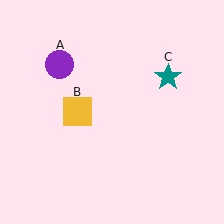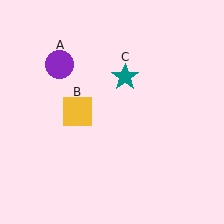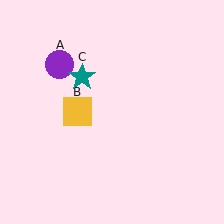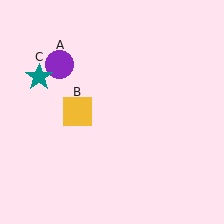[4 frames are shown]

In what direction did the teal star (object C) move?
The teal star (object C) moved left.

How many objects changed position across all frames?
1 object changed position: teal star (object C).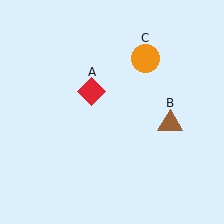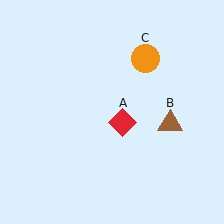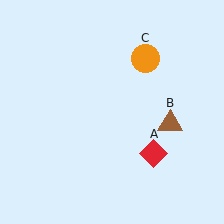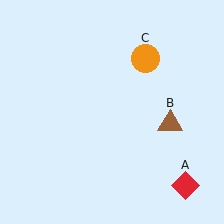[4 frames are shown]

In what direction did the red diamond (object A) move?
The red diamond (object A) moved down and to the right.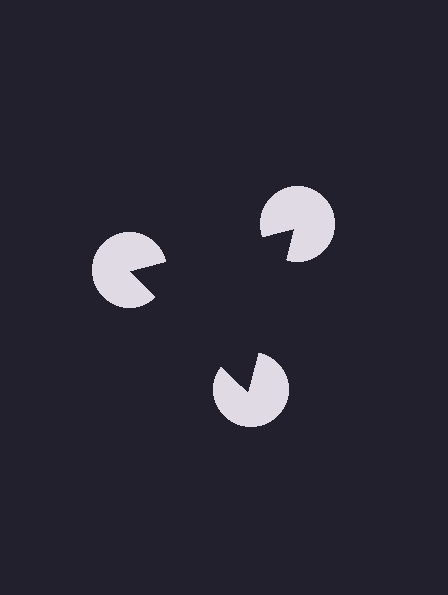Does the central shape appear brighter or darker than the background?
It typically appears slightly darker than the background, even though no actual brightness change is drawn.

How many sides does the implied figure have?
3 sides.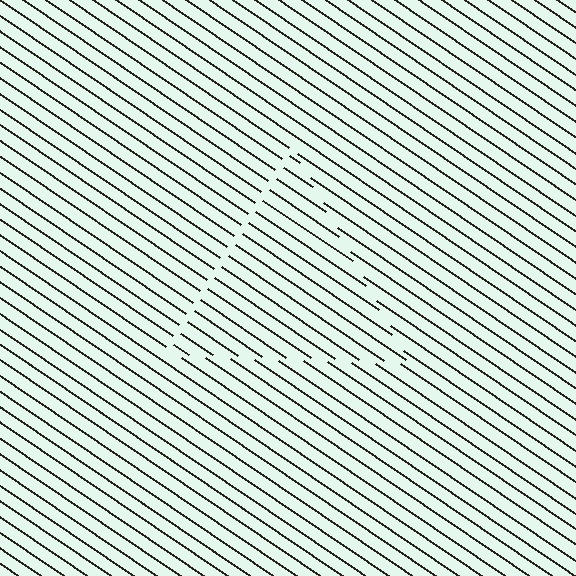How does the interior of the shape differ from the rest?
The interior of the shape contains the same grating, shifted by half a period — the contour is defined by the phase discontinuity where line-ends from the inner and outer gratings abut.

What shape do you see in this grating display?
An illusory triangle. The interior of the shape contains the same grating, shifted by half a period — the contour is defined by the phase discontinuity where line-ends from the inner and outer gratings abut.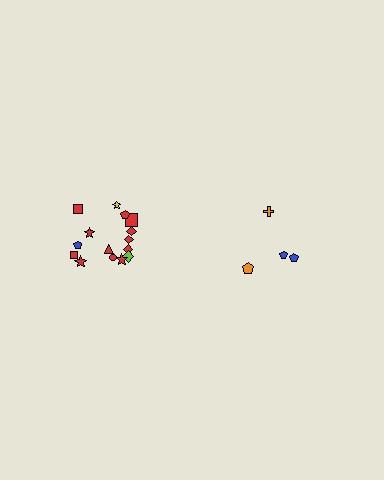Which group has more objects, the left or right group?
The left group.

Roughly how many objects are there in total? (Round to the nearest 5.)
Roughly 20 objects in total.